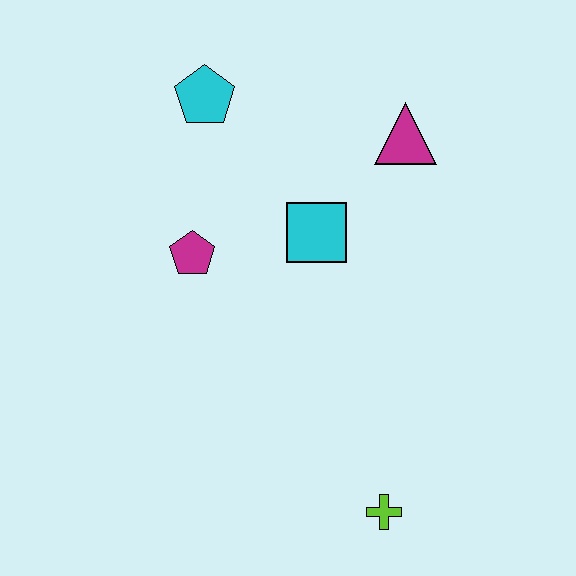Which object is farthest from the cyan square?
The lime cross is farthest from the cyan square.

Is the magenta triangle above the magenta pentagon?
Yes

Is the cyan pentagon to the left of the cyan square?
Yes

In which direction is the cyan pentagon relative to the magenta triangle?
The cyan pentagon is to the left of the magenta triangle.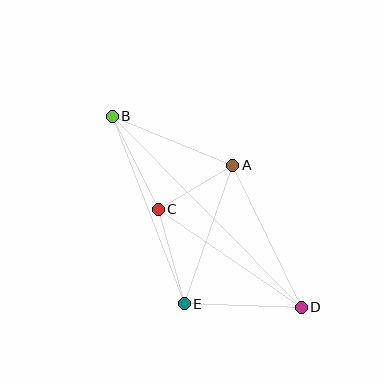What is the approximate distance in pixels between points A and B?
The distance between A and B is approximately 130 pixels.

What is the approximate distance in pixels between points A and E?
The distance between A and E is approximately 147 pixels.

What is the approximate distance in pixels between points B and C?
The distance between B and C is approximately 104 pixels.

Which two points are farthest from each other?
Points B and D are farthest from each other.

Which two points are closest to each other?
Points A and C are closest to each other.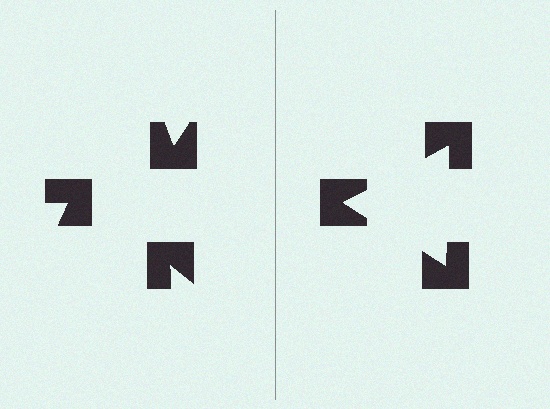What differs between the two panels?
The notched squares are positioned identically on both sides; only the wedge orientations differ. On the right they align to a triangle; on the left they are misaligned.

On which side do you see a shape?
An illusory triangle appears on the right side. On the left side the wedge cuts are rotated, so no coherent shape forms.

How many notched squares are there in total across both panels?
6 — 3 on each side.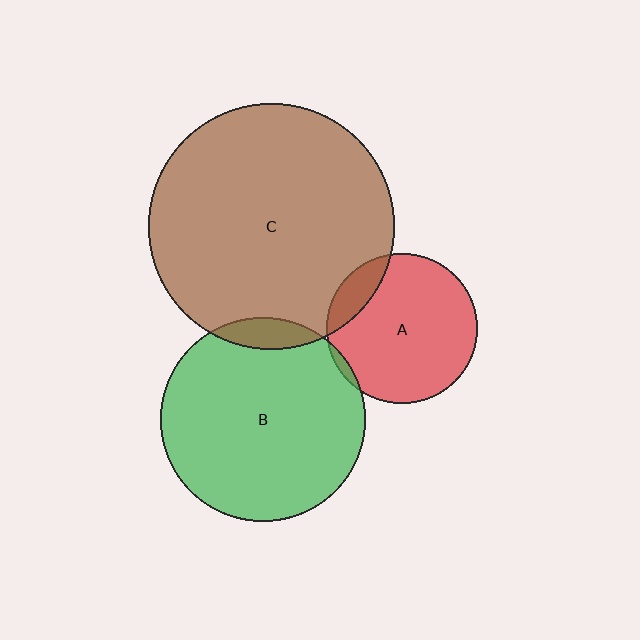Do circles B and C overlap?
Yes.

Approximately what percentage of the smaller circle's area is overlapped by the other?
Approximately 10%.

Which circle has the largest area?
Circle C (brown).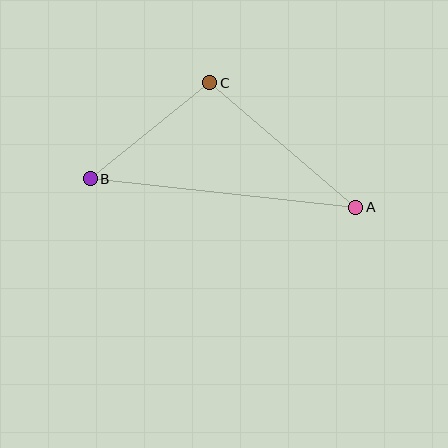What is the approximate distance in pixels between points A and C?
The distance between A and C is approximately 192 pixels.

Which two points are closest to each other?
Points B and C are closest to each other.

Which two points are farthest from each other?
Points A and B are farthest from each other.